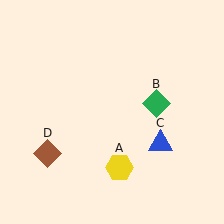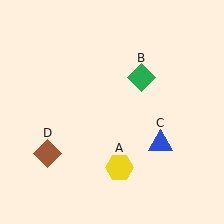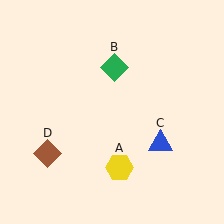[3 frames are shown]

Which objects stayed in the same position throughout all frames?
Yellow hexagon (object A) and blue triangle (object C) and brown diamond (object D) remained stationary.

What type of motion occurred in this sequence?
The green diamond (object B) rotated counterclockwise around the center of the scene.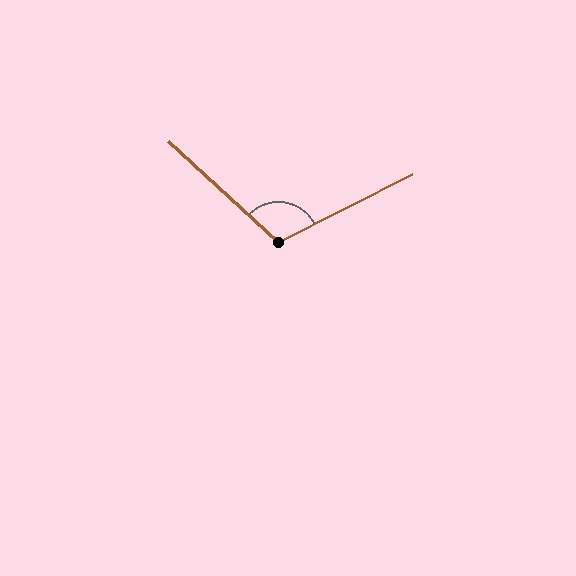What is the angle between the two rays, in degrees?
Approximately 110 degrees.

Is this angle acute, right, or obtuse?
It is obtuse.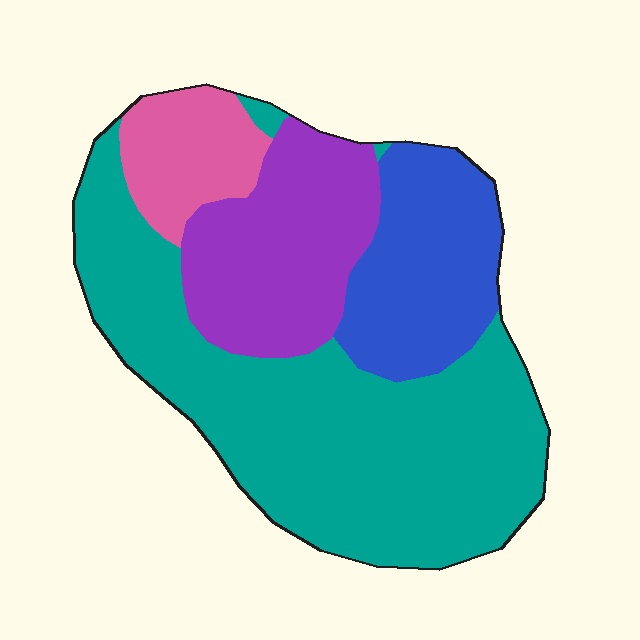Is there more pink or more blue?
Blue.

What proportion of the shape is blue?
Blue takes up about one sixth (1/6) of the shape.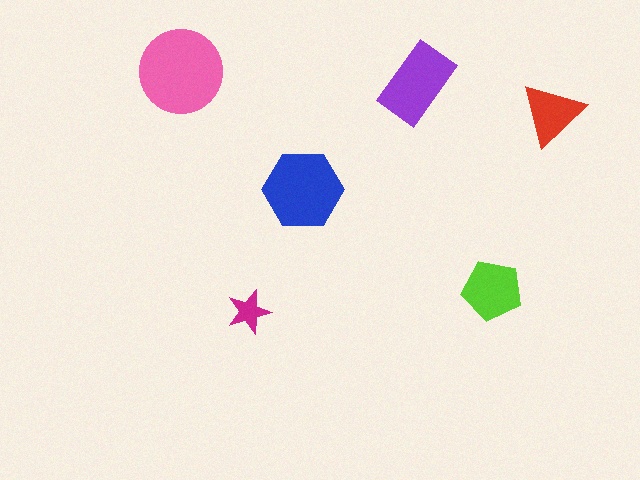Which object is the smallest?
The magenta star.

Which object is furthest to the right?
The red triangle is rightmost.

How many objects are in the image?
There are 6 objects in the image.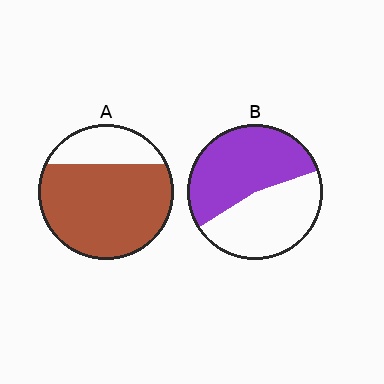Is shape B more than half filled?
Roughly half.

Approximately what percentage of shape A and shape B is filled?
A is approximately 75% and B is approximately 55%.